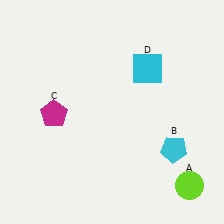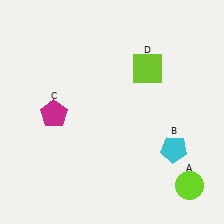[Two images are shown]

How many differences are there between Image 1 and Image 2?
There is 1 difference between the two images.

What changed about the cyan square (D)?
In Image 1, D is cyan. In Image 2, it changed to lime.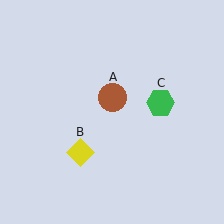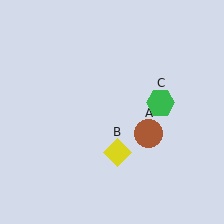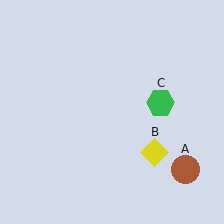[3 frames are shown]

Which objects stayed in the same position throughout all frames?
Green hexagon (object C) remained stationary.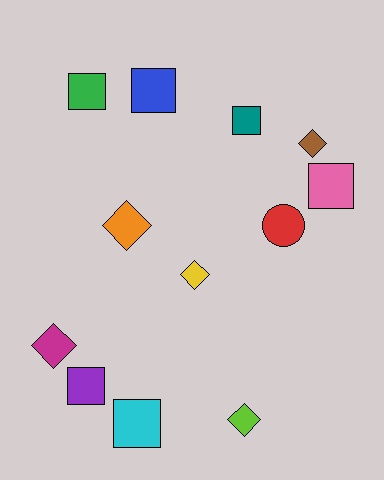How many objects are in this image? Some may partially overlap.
There are 12 objects.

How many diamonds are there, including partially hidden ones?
There are 5 diamonds.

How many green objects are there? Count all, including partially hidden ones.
There is 1 green object.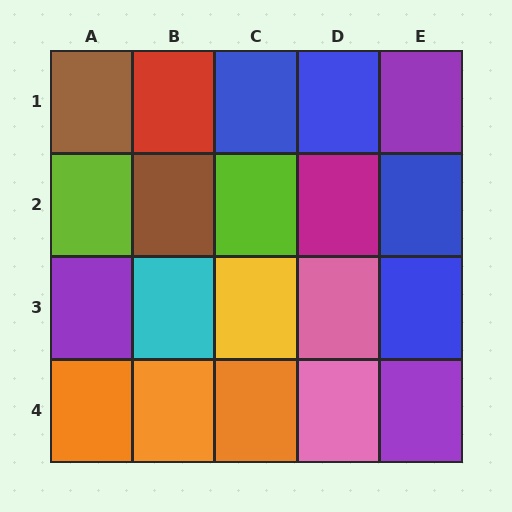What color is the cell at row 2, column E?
Blue.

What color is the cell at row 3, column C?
Yellow.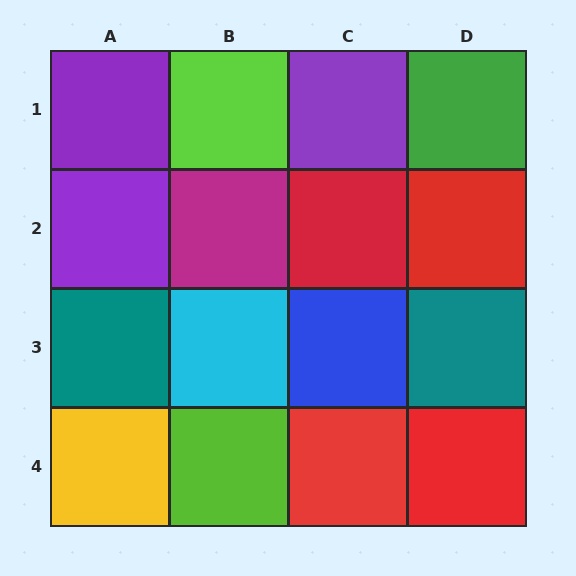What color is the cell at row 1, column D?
Green.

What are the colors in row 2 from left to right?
Purple, magenta, red, red.